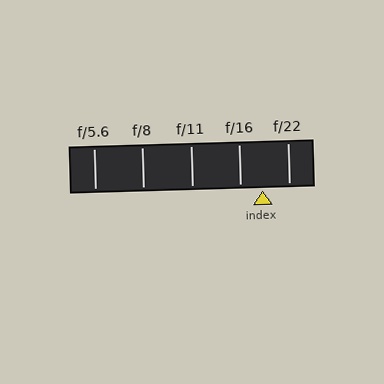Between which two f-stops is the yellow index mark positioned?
The index mark is between f/16 and f/22.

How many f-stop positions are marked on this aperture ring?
There are 5 f-stop positions marked.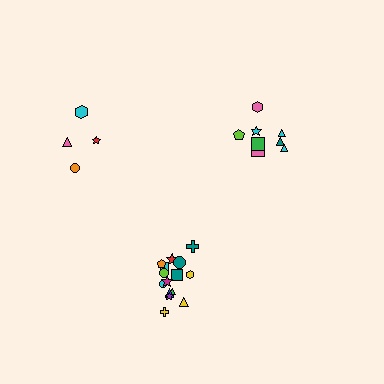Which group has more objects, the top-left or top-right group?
The top-right group.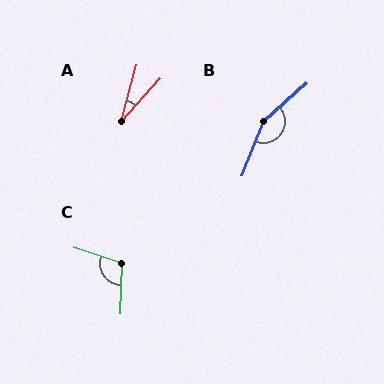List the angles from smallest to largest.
A (27°), C (106°), B (153°).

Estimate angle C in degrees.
Approximately 106 degrees.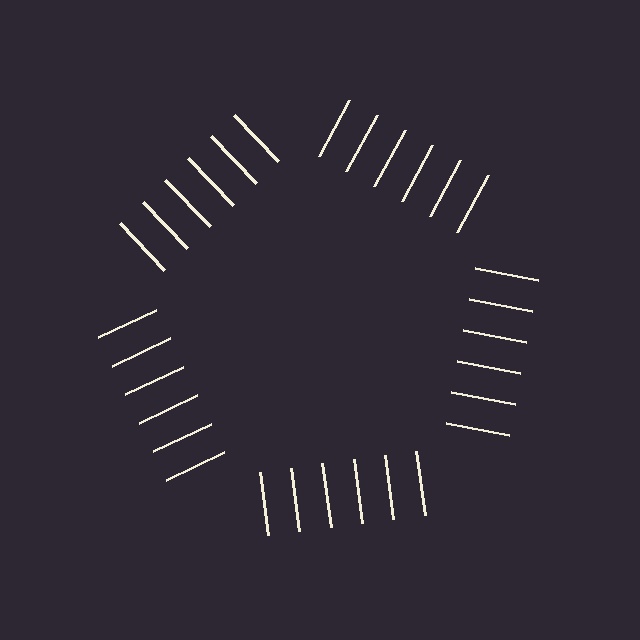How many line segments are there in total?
30 — 6 along each of the 5 edges.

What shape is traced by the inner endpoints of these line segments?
An illusory pentagon — the line segments terminate on its edges but no continuous stroke is drawn.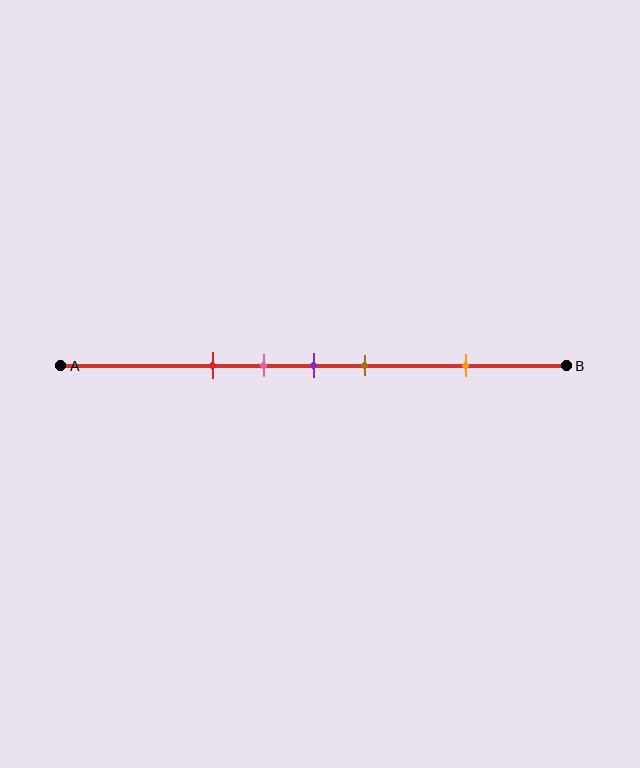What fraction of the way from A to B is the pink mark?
The pink mark is approximately 40% (0.4) of the way from A to B.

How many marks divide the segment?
There are 5 marks dividing the segment.